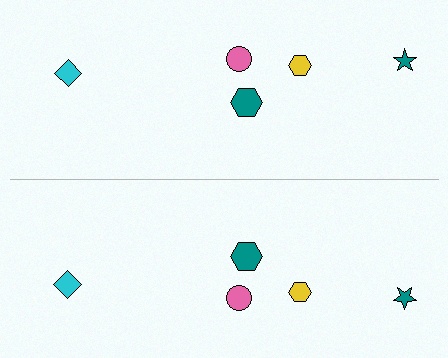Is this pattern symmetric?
Yes, this pattern has bilateral (reflection) symmetry.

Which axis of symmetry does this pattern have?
The pattern has a horizontal axis of symmetry running through the center of the image.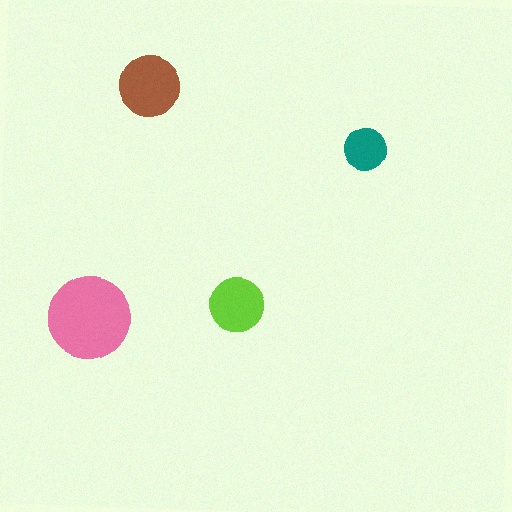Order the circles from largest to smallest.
the pink one, the brown one, the lime one, the teal one.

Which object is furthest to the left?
The pink circle is leftmost.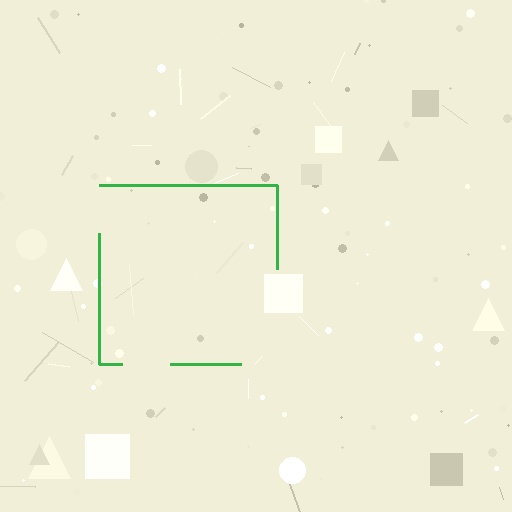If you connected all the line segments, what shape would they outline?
They would outline a square.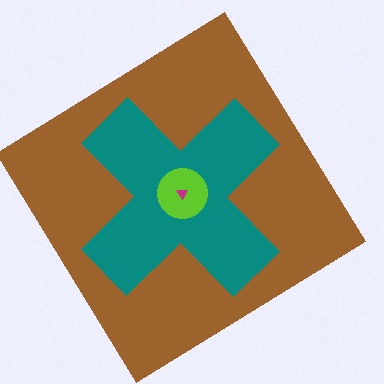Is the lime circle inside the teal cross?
Yes.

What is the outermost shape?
The brown diamond.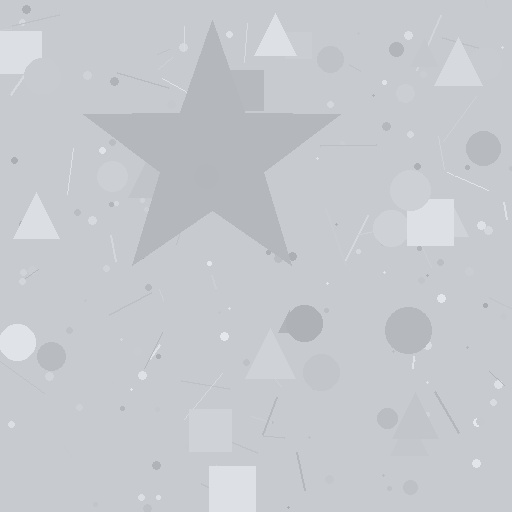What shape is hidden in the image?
A star is hidden in the image.